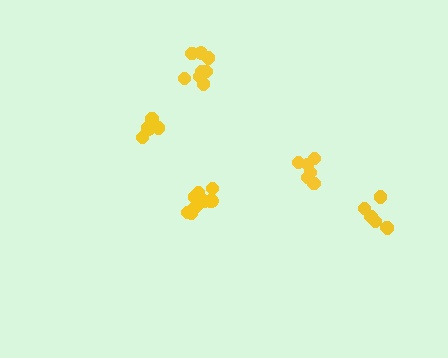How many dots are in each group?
Group 1: 6 dots, Group 2: 9 dots, Group 3: 6 dots, Group 4: 11 dots, Group 5: 6 dots (38 total).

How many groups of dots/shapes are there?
There are 5 groups.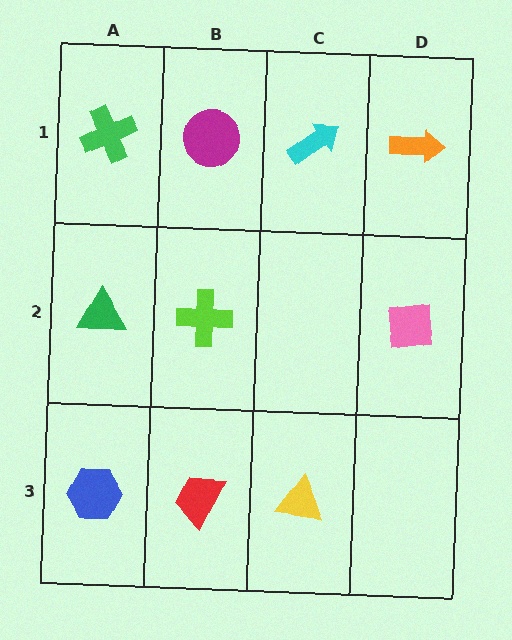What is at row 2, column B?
A lime cross.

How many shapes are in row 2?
3 shapes.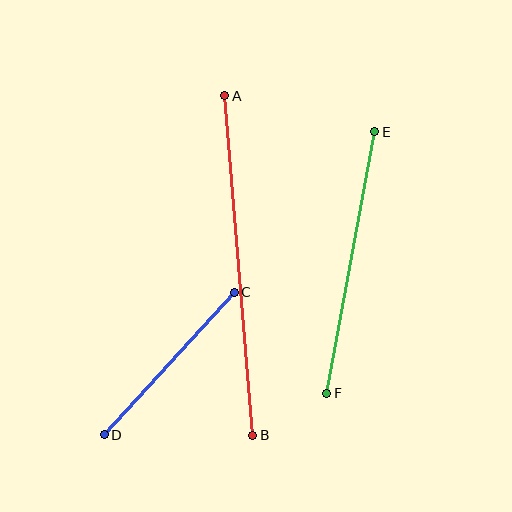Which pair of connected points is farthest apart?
Points A and B are farthest apart.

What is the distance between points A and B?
The distance is approximately 341 pixels.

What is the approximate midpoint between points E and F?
The midpoint is at approximately (351, 262) pixels.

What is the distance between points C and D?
The distance is approximately 193 pixels.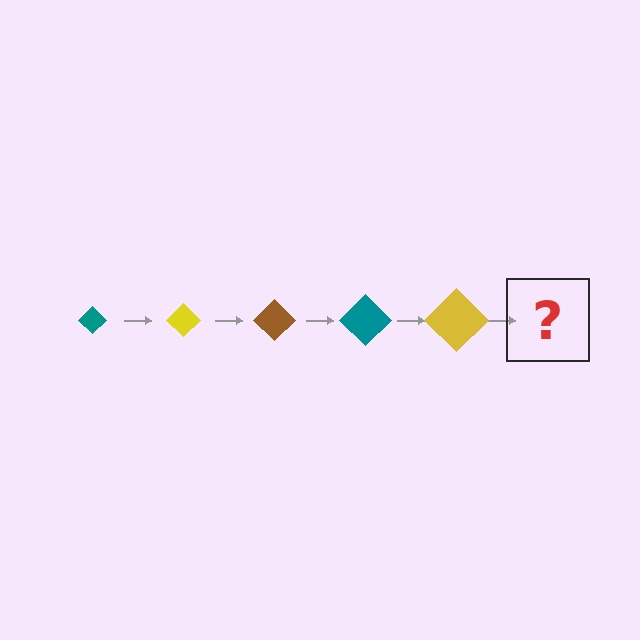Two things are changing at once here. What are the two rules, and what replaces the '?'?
The two rules are that the diamond grows larger each step and the color cycles through teal, yellow, and brown. The '?' should be a brown diamond, larger than the previous one.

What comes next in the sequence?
The next element should be a brown diamond, larger than the previous one.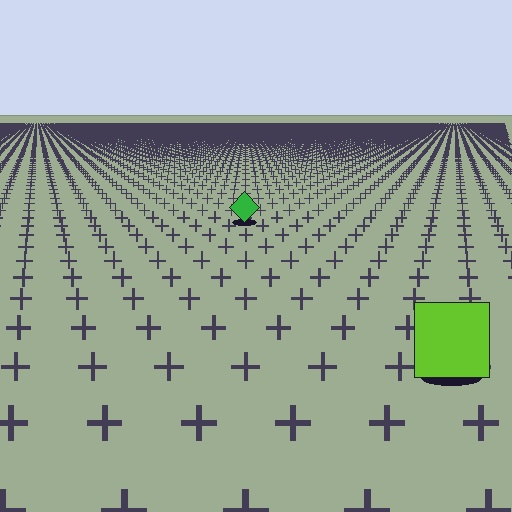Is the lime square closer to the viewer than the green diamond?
Yes. The lime square is closer — you can tell from the texture gradient: the ground texture is coarser near it.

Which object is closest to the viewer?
The lime square is closest. The texture marks near it are larger and more spread out.